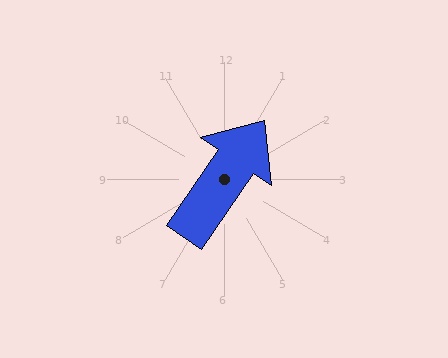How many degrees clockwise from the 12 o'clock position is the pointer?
Approximately 34 degrees.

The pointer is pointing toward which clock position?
Roughly 1 o'clock.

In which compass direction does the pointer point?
Northeast.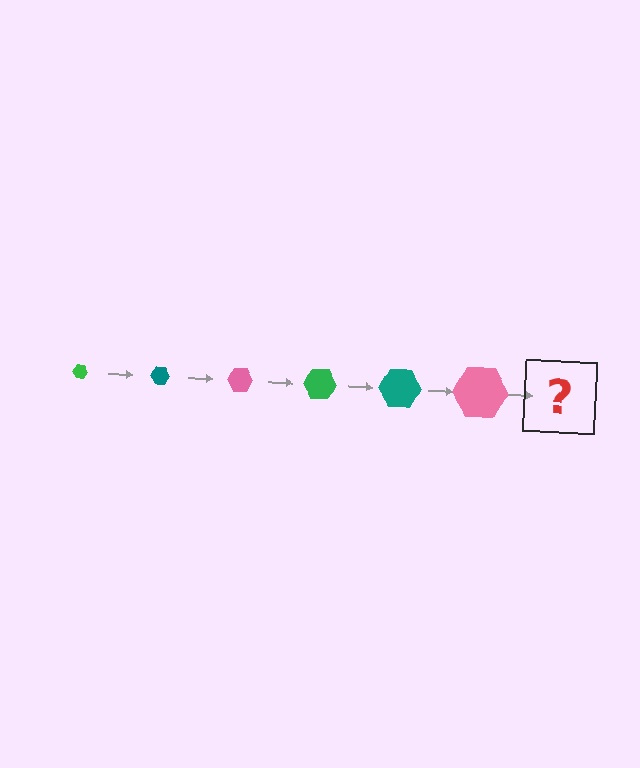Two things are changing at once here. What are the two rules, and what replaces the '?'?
The two rules are that the hexagon grows larger each step and the color cycles through green, teal, and pink. The '?' should be a green hexagon, larger than the previous one.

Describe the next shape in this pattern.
It should be a green hexagon, larger than the previous one.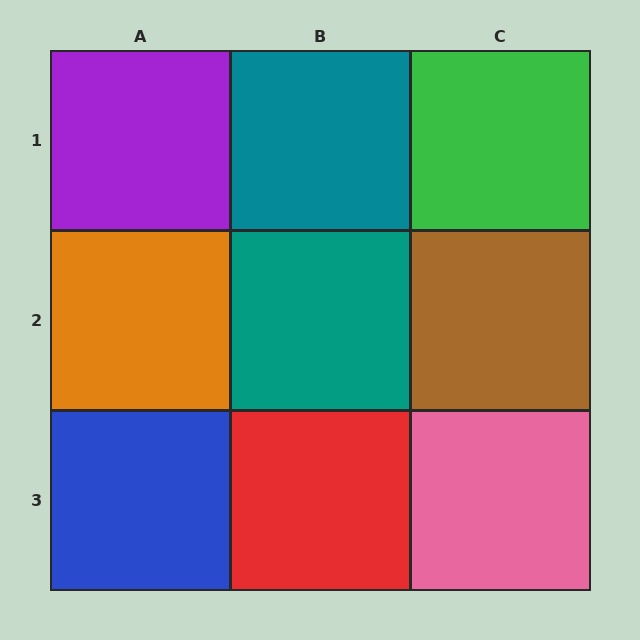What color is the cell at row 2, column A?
Orange.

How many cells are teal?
2 cells are teal.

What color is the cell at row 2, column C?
Brown.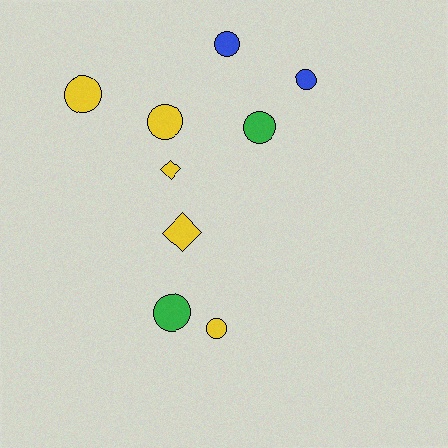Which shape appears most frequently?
Circle, with 7 objects.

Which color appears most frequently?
Yellow, with 5 objects.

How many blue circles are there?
There are 2 blue circles.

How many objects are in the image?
There are 9 objects.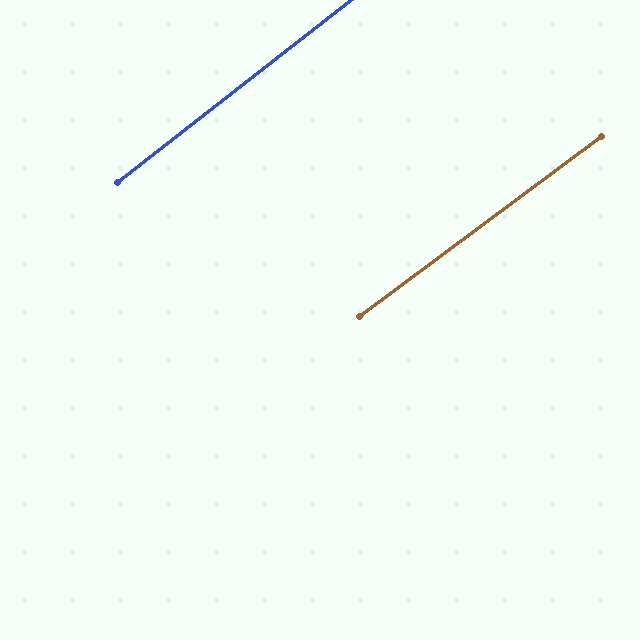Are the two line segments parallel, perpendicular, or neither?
Parallel — their directions differ by only 1.3°.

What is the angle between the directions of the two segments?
Approximately 1 degree.